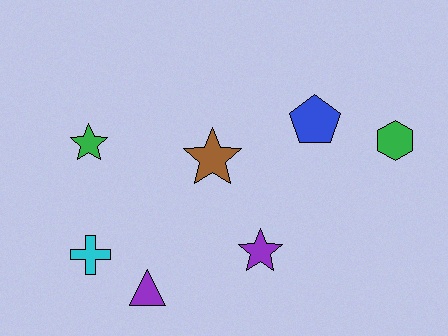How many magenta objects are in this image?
There are no magenta objects.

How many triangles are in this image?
There is 1 triangle.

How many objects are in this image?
There are 7 objects.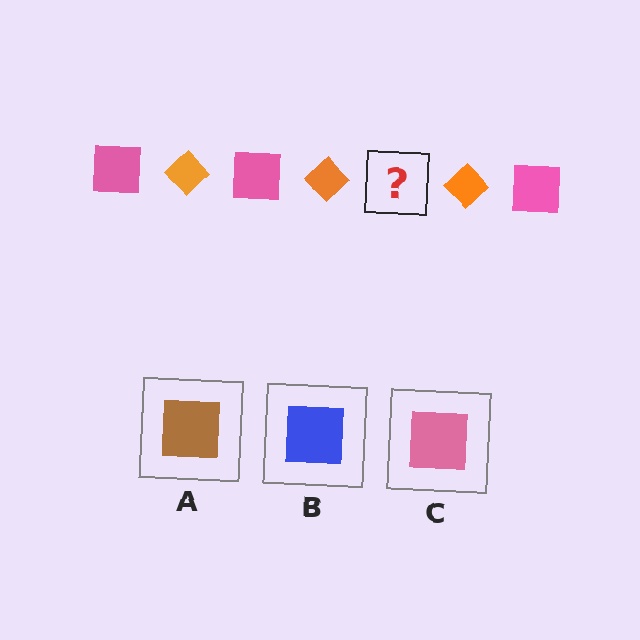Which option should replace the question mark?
Option C.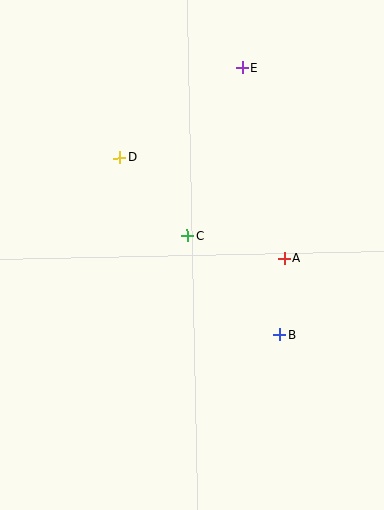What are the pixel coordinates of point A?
Point A is at (285, 258).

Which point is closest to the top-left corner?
Point D is closest to the top-left corner.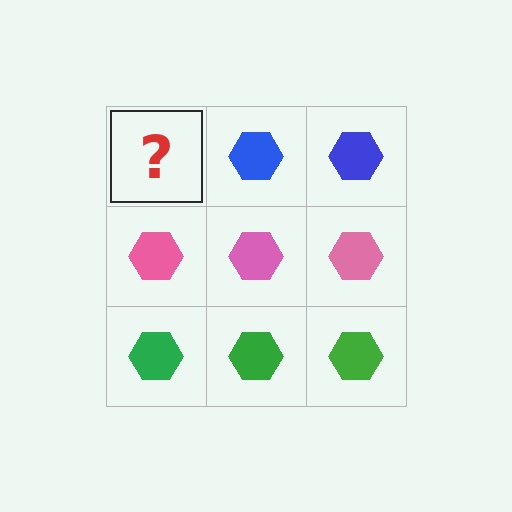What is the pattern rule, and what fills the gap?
The rule is that each row has a consistent color. The gap should be filled with a blue hexagon.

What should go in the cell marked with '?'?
The missing cell should contain a blue hexagon.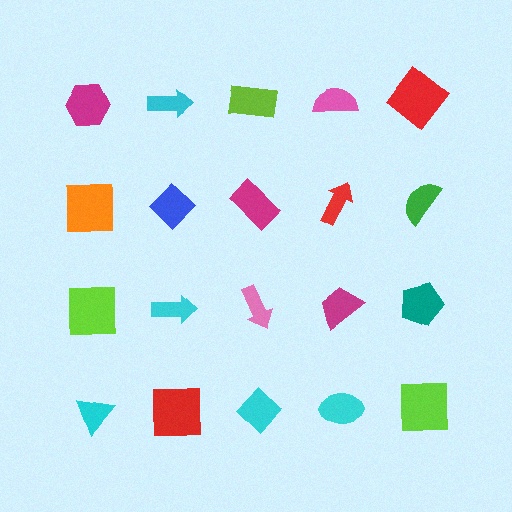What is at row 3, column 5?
A teal pentagon.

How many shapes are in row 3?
5 shapes.